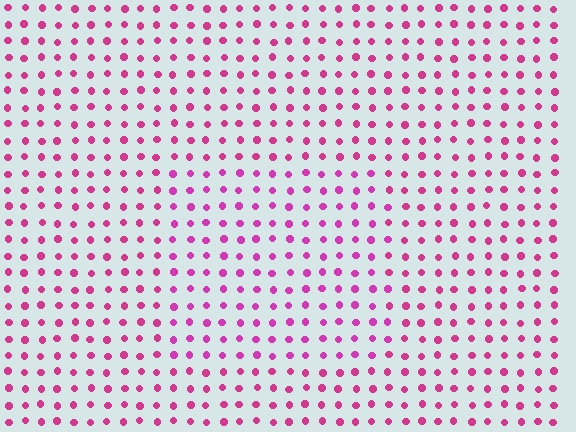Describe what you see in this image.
The image is filled with small magenta elements in a uniform arrangement. A rectangle-shaped region is visible where the elements are tinted to a slightly different hue, forming a subtle color boundary.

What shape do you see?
I see a rectangle.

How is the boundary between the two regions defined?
The boundary is defined purely by a slight shift in hue (about 15 degrees). Spacing, size, and orientation are identical on both sides.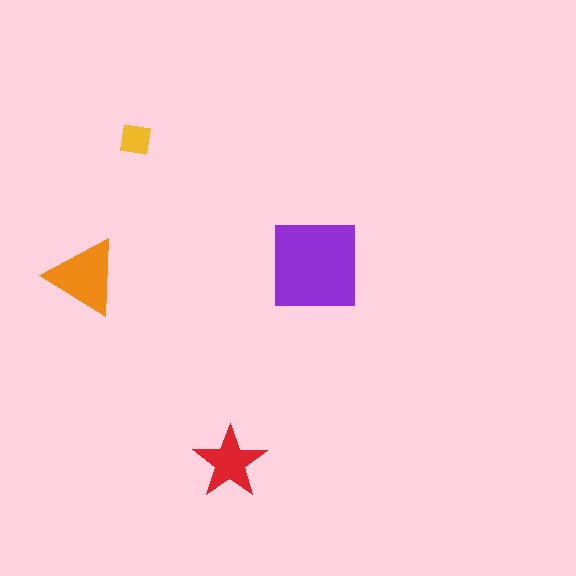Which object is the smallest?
The yellow square.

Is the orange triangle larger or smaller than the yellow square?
Larger.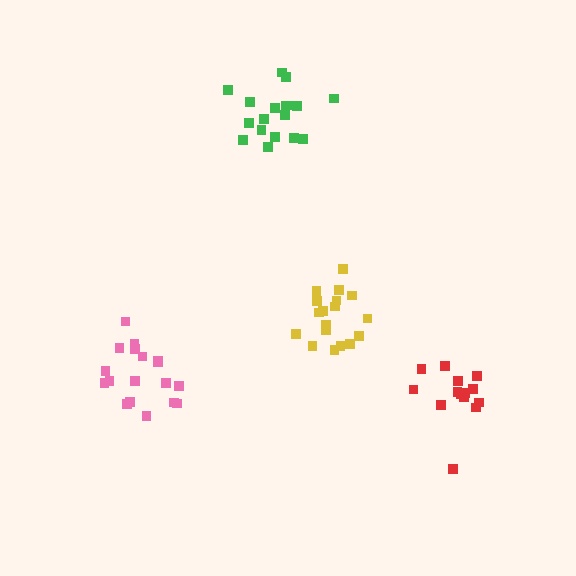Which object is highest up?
The green cluster is topmost.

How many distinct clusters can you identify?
There are 4 distinct clusters.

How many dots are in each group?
Group 1: 18 dots, Group 2: 18 dots, Group 3: 18 dots, Group 4: 15 dots (69 total).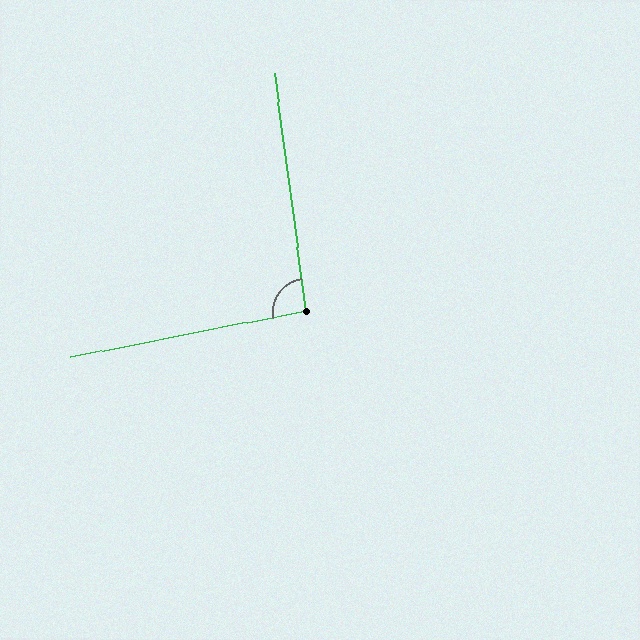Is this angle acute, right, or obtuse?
It is approximately a right angle.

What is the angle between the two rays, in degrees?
Approximately 94 degrees.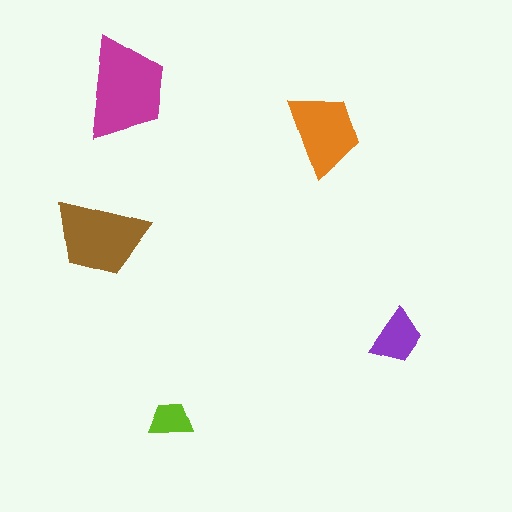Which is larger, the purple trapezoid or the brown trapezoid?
The brown one.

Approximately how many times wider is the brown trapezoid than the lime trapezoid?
About 2 times wider.